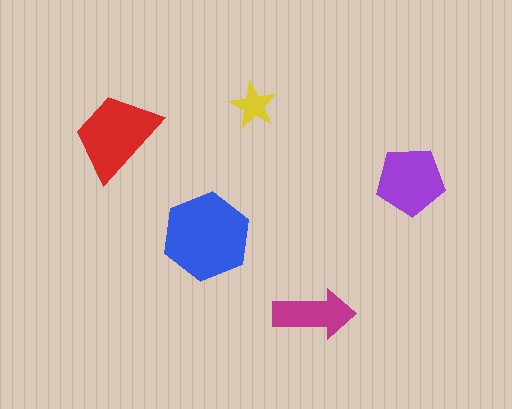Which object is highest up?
The yellow star is topmost.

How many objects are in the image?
There are 5 objects in the image.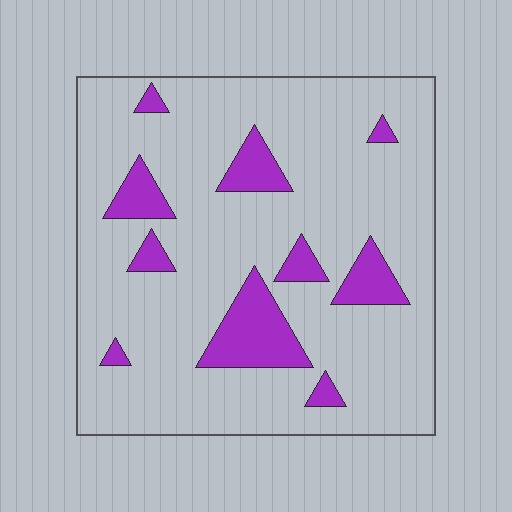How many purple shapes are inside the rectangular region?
10.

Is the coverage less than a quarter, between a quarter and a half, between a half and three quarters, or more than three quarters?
Less than a quarter.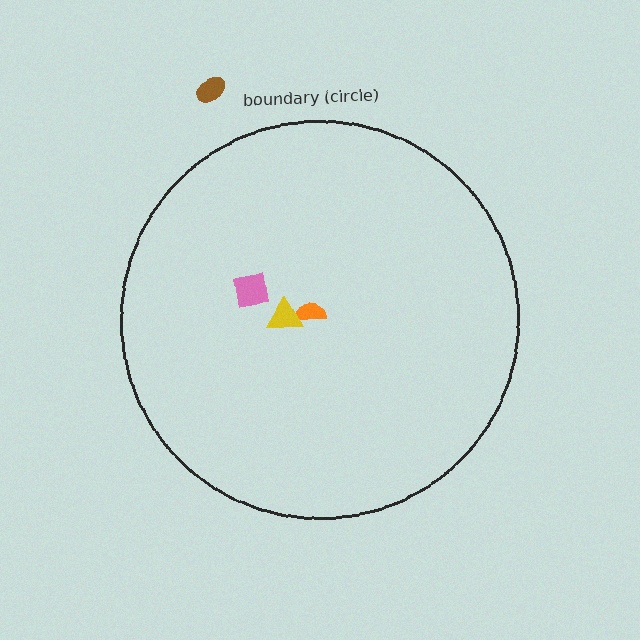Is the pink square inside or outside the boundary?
Inside.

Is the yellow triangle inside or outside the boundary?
Inside.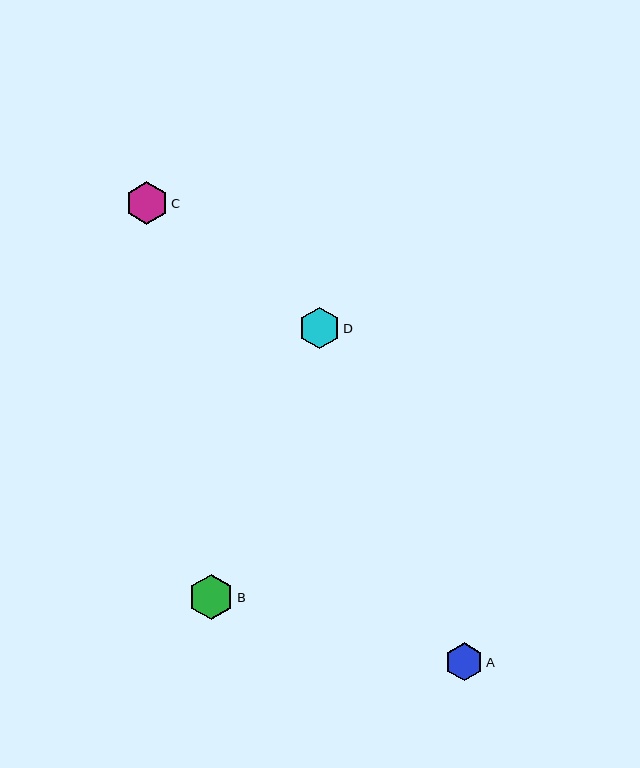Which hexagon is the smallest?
Hexagon A is the smallest with a size of approximately 38 pixels.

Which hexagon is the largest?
Hexagon B is the largest with a size of approximately 45 pixels.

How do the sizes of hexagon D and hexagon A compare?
Hexagon D and hexagon A are approximately the same size.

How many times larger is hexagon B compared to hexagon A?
Hexagon B is approximately 1.2 times the size of hexagon A.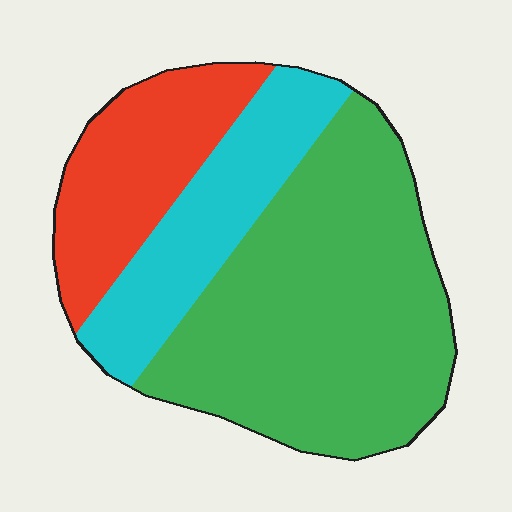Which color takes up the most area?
Green, at roughly 55%.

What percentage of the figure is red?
Red takes up about one fifth (1/5) of the figure.